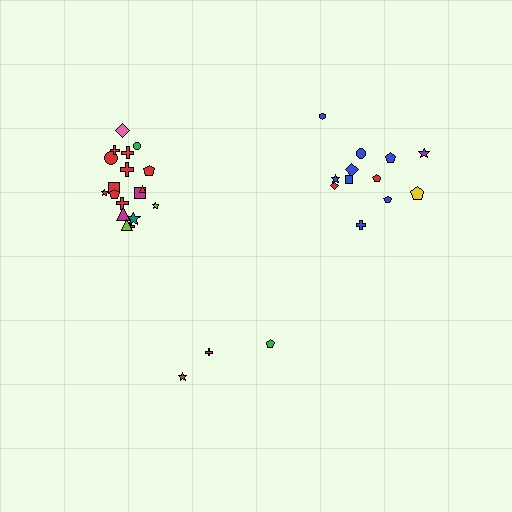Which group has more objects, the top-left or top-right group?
The top-left group.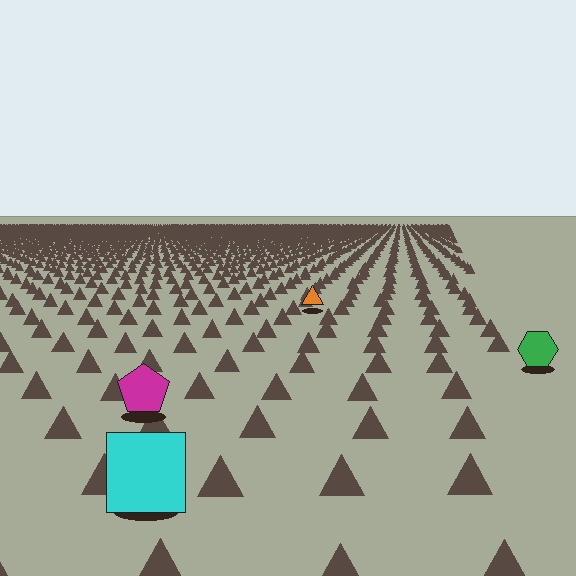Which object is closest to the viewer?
The cyan square is closest. The texture marks near it are larger and more spread out.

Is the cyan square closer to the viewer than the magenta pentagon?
Yes. The cyan square is closer — you can tell from the texture gradient: the ground texture is coarser near it.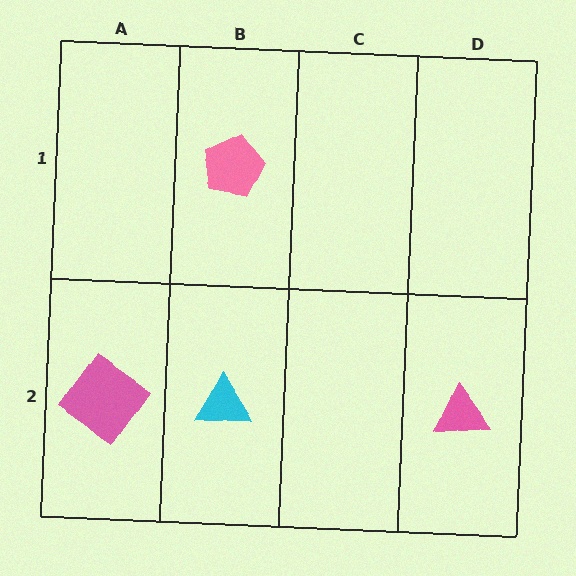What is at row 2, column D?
A pink triangle.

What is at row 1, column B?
A pink pentagon.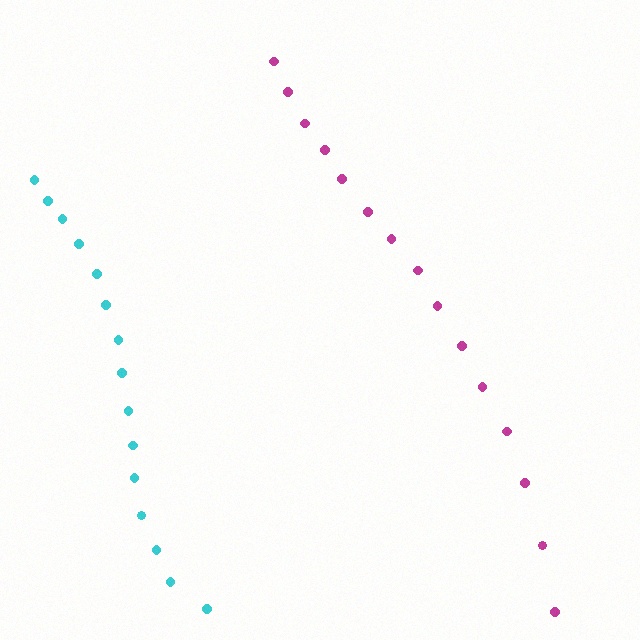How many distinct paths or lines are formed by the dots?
There are 2 distinct paths.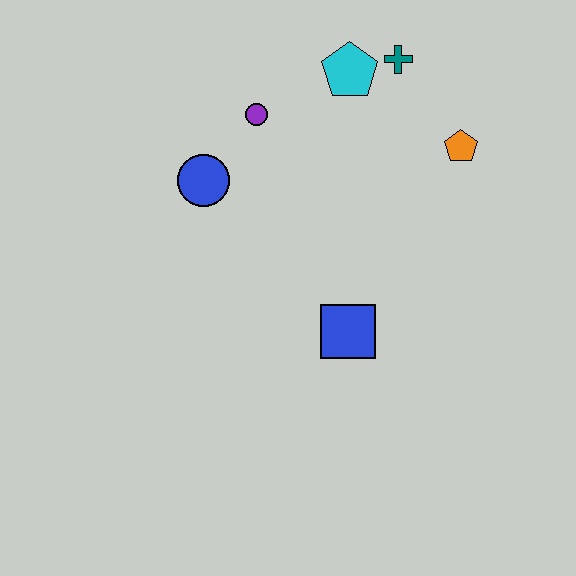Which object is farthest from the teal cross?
The blue square is farthest from the teal cross.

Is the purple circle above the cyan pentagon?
No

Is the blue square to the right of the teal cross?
No